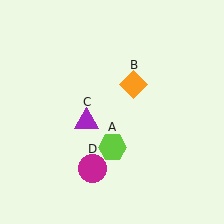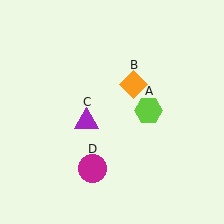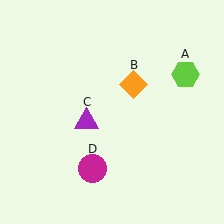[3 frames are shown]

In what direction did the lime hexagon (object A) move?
The lime hexagon (object A) moved up and to the right.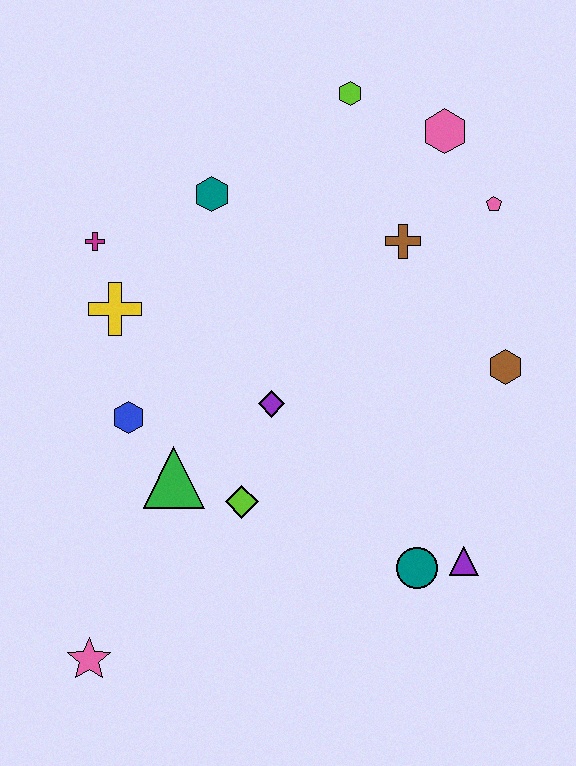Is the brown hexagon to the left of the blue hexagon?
No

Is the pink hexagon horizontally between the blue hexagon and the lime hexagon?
No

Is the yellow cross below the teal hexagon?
Yes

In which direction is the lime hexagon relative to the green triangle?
The lime hexagon is above the green triangle.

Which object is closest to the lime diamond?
The green triangle is closest to the lime diamond.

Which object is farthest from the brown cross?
The pink star is farthest from the brown cross.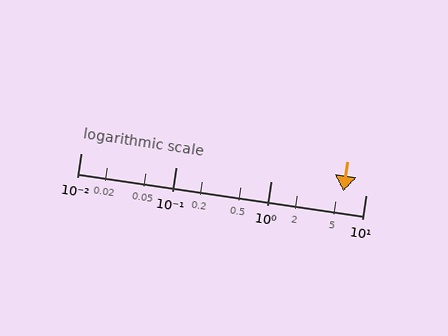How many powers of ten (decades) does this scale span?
The scale spans 3 decades, from 0.01 to 10.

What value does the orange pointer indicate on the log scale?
The pointer indicates approximately 5.8.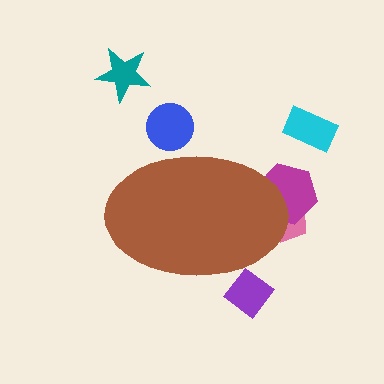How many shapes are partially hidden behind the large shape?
4 shapes are partially hidden.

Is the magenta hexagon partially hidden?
Yes, the magenta hexagon is partially hidden behind the brown ellipse.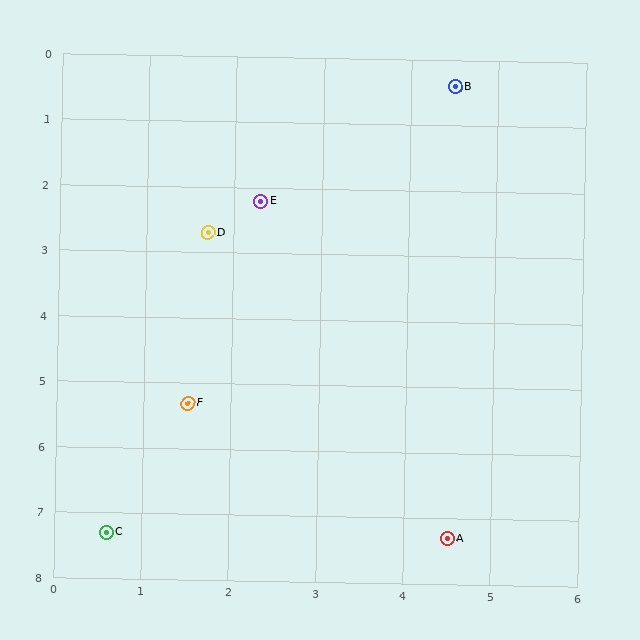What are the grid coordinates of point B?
Point B is at approximately (4.5, 0.4).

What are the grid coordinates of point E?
Point E is at approximately (2.3, 2.2).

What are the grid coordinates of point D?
Point D is at approximately (1.7, 2.7).